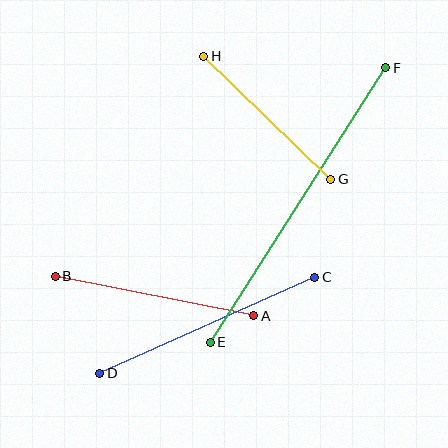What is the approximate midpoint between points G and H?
The midpoint is at approximately (267, 118) pixels.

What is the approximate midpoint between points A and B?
The midpoint is at approximately (154, 296) pixels.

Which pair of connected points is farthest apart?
Points E and F are farthest apart.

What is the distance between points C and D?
The distance is approximately 236 pixels.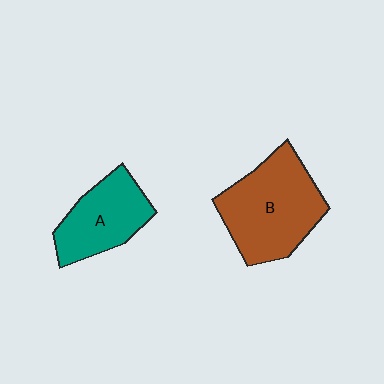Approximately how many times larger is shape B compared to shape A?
Approximately 1.5 times.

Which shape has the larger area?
Shape B (brown).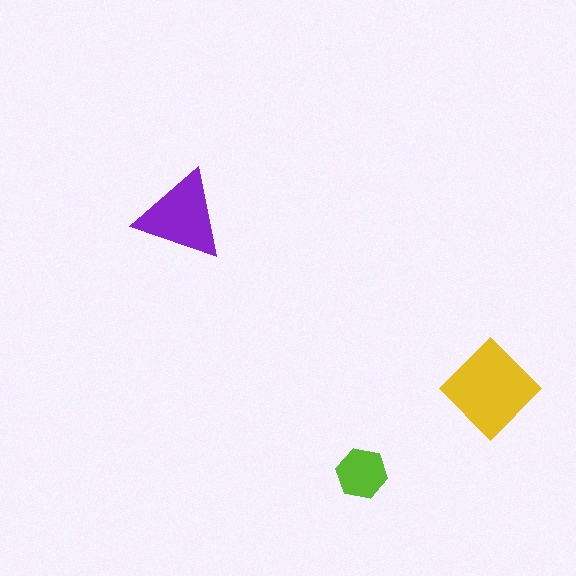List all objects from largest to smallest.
The yellow diamond, the purple triangle, the lime hexagon.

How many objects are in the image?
There are 3 objects in the image.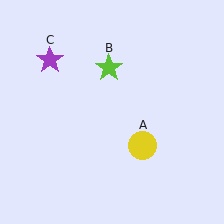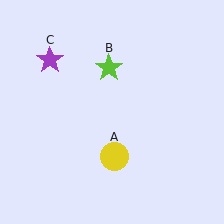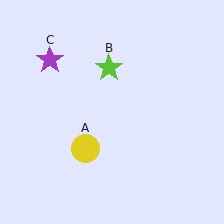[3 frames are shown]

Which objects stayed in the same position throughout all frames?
Lime star (object B) and purple star (object C) remained stationary.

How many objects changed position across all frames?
1 object changed position: yellow circle (object A).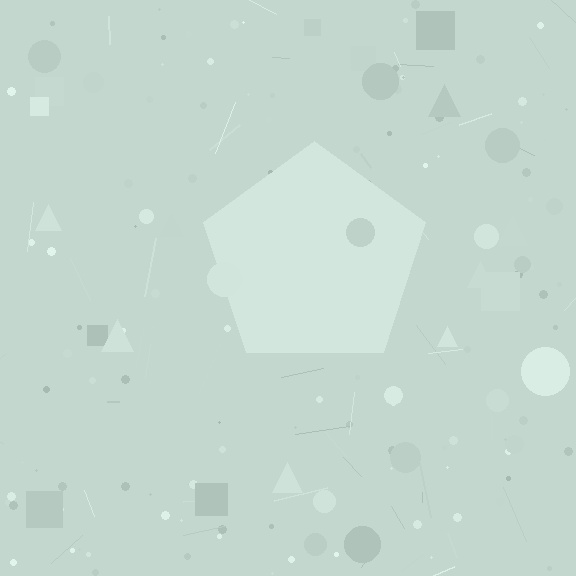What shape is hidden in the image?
A pentagon is hidden in the image.